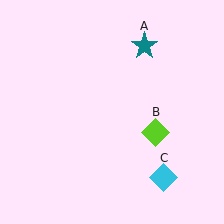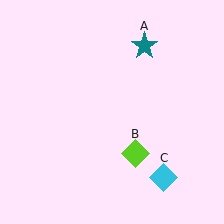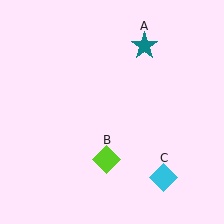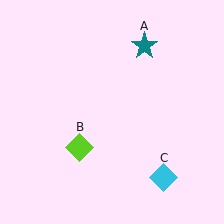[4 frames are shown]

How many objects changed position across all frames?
1 object changed position: lime diamond (object B).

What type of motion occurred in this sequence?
The lime diamond (object B) rotated clockwise around the center of the scene.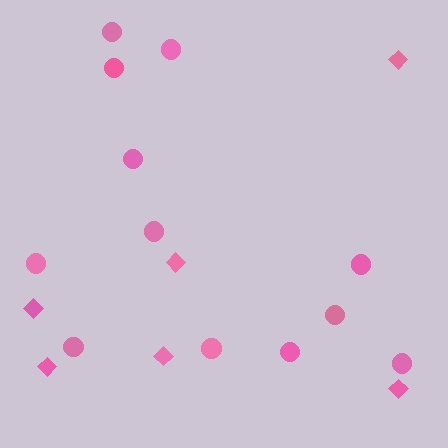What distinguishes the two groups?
There are 2 groups: one group of diamonds (6) and one group of circles (12).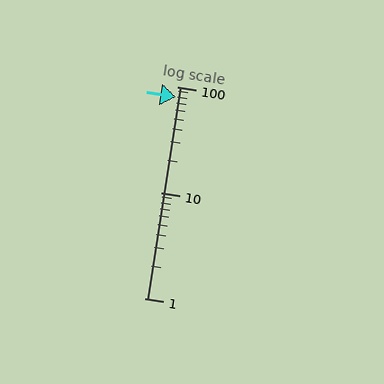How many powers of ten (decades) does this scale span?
The scale spans 2 decades, from 1 to 100.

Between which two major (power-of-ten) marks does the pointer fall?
The pointer is between 10 and 100.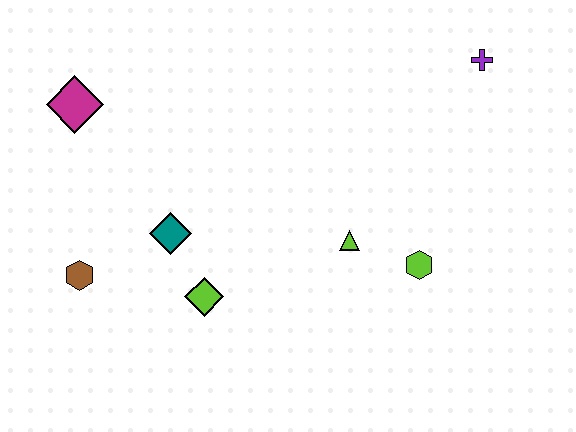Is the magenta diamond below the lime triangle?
No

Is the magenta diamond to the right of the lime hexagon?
No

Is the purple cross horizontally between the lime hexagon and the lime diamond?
No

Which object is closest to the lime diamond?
The teal diamond is closest to the lime diamond.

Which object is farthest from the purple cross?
The brown hexagon is farthest from the purple cross.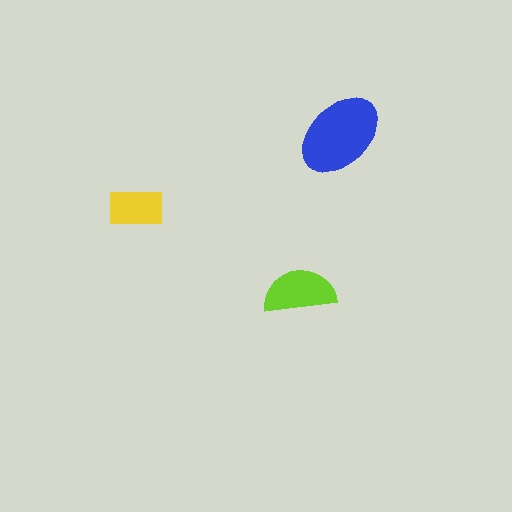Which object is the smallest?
The yellow rectangle.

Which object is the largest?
The blue ellipse.